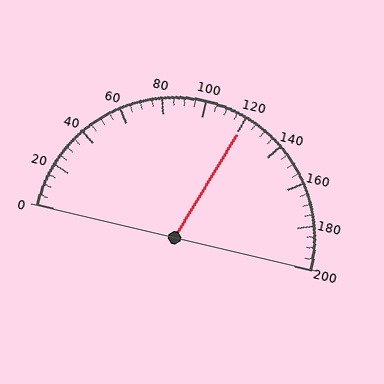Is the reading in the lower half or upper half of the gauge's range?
The reading is in the upper half of the range (0 to 200).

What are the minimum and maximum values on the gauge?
The gauge ranges from 0 to 200.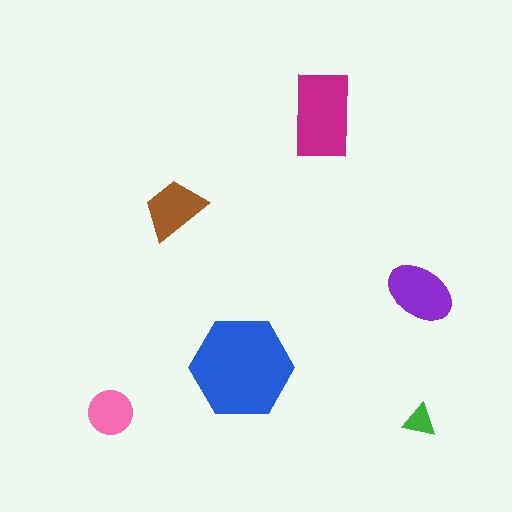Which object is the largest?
The blue hexagon.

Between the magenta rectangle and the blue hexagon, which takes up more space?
The blue hexagon.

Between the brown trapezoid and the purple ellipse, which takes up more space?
The purple ellipse.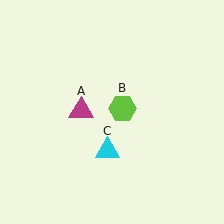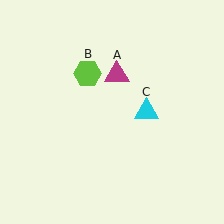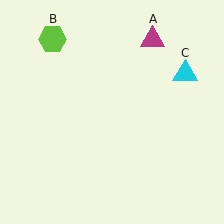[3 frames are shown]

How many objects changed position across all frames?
3 objects changed position: magenta triangle (object A), lime hexagon (object B), cyan triangle (object C).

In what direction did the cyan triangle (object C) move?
The cyan triangle (object C) moved up and to the right.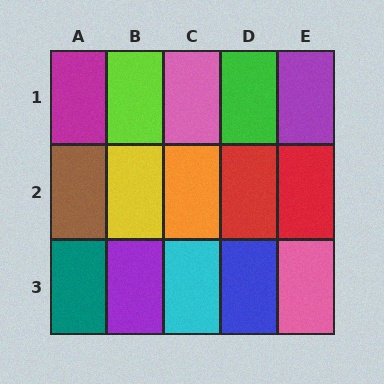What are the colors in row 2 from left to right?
Brown, yellow, orange, red, red.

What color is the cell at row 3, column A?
Teal.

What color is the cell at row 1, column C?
Pink.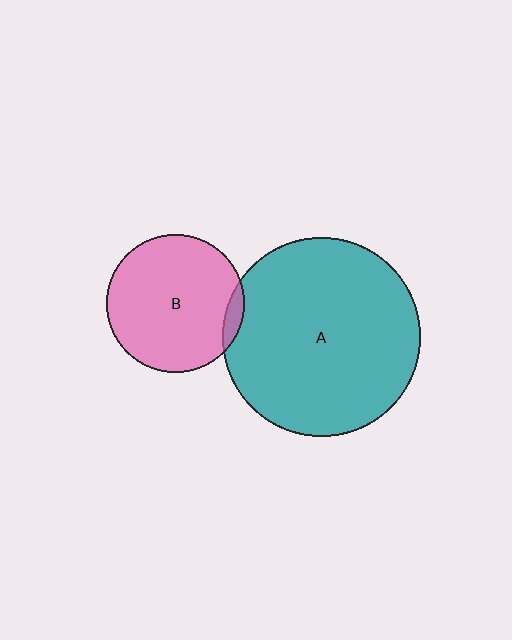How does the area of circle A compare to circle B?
Approximately 2.1 times.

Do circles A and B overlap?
Yes.